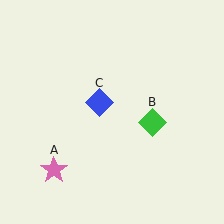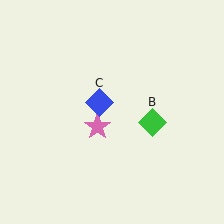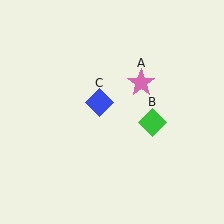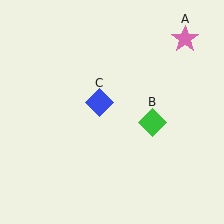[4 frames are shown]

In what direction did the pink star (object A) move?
The pink star (object A) moved up and to the right.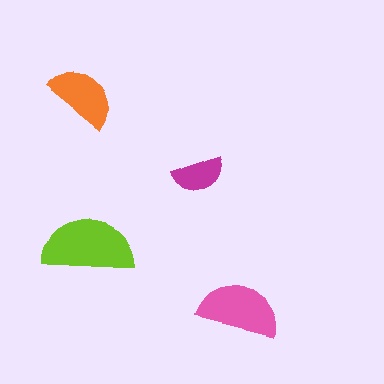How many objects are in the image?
There are 4 objects in the image.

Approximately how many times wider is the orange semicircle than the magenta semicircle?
About 1.5 times wider.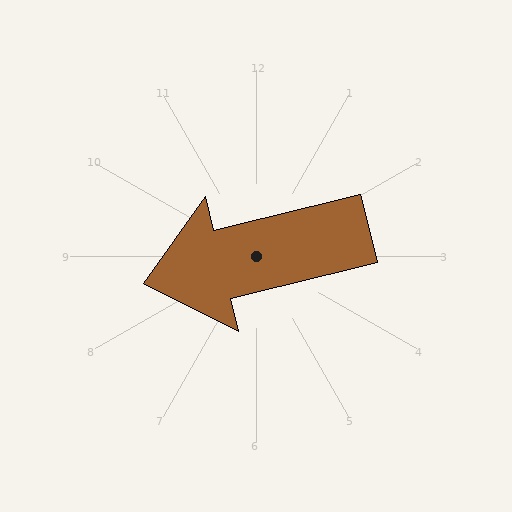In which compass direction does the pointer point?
West.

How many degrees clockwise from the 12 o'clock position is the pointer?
Approximately 256 degrees.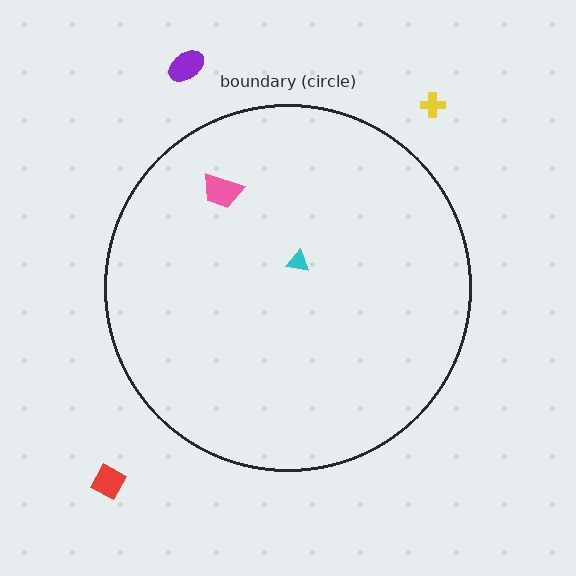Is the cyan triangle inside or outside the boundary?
Inside.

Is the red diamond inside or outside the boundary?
Outside.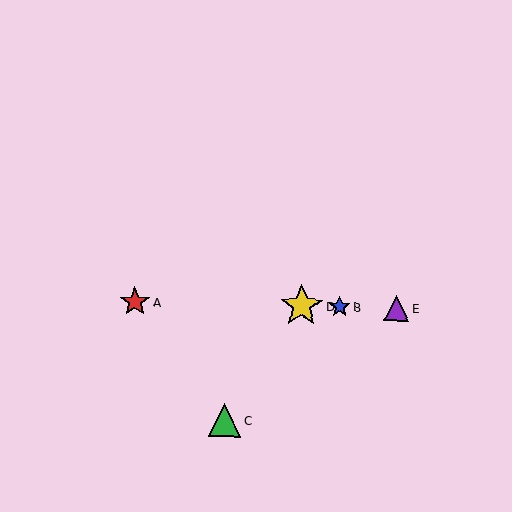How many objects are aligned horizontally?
4 objects (A, B, D, E) are aligned horizontally.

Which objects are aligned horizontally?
Objects A, B, D, E are aligned horizontally.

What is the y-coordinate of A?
Object A is at y≈302.